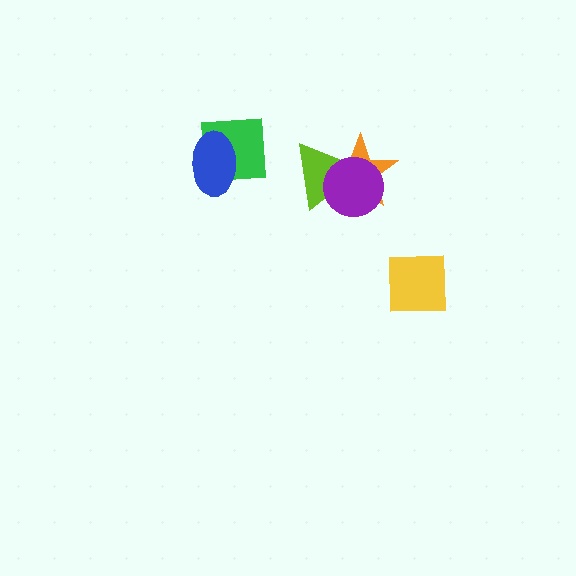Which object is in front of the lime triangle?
The purple circle is in front of the lime triangle.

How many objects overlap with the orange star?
2 objects overlap with the orange star.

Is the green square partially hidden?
Yes, it is partially covered by another shape.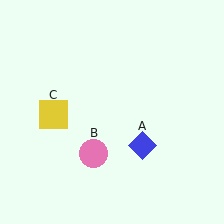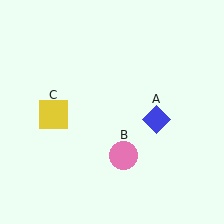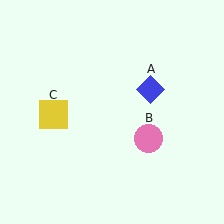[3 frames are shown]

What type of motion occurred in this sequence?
The blue diamond (object A), pink circle (object B) rotated counterclockwise around the center of the scene.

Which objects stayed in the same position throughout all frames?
Yellow square (object C) remained stationary.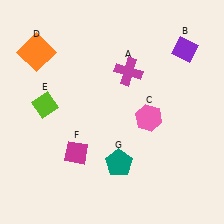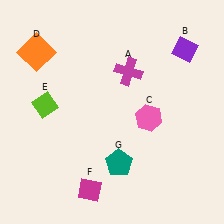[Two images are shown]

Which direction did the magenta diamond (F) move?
The magenta diamond (F) moved down.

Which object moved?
The magenta diamond (F) moved down.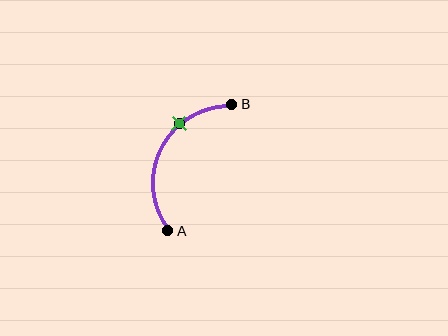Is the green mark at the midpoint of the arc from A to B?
No. The green mark lies on the arc but is closer to endpoint B. The arc midpoint would be at the point on the curve equidistant along the arc from both A and B.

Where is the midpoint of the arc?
The arc midpoint is the point on the curve farthest from the straight line joining A and B. It sits to the left of that line.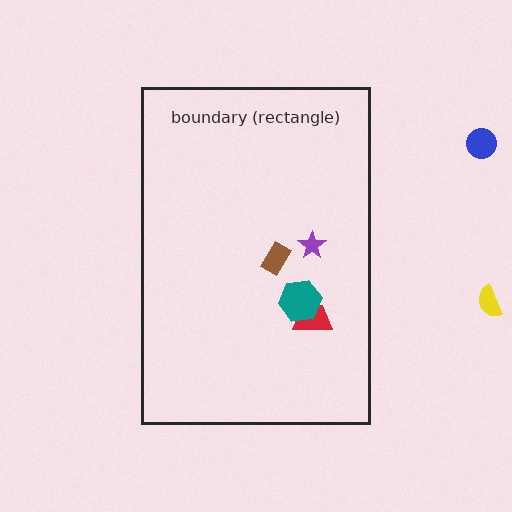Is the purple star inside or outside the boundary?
Inside.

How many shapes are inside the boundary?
4 inside, 2 outside.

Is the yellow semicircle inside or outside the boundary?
Outside.